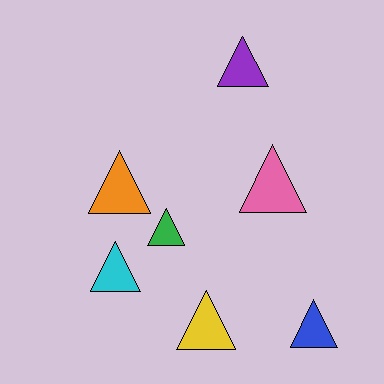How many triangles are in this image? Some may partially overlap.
There are 7 triangles.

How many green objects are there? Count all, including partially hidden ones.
There is 1 green object.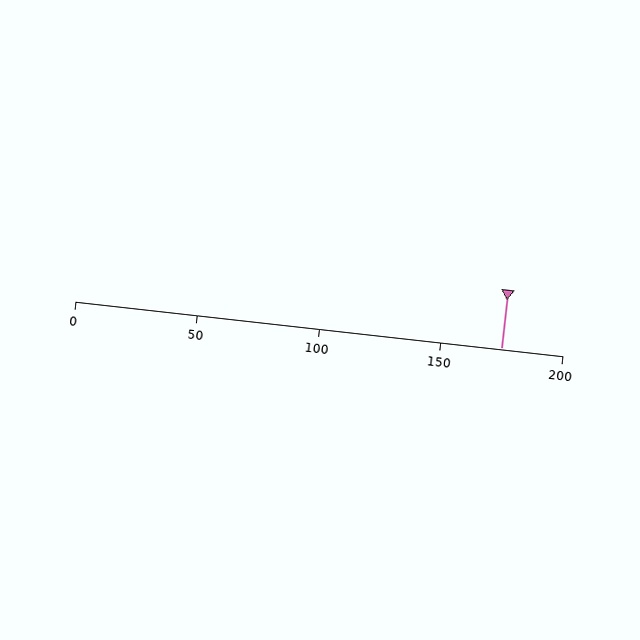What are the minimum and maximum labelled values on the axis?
The axis runs from 0 to 200.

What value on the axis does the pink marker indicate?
The marker indicates approximately 175.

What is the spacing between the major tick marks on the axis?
The major ticks are spaced 50 apart.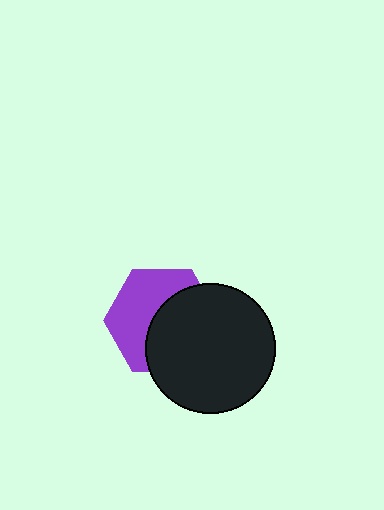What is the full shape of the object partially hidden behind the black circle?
The partially hidden object is a purple hexagon.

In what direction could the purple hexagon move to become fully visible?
The purple hexagon could move toward the upper-left. That would shift it out from behind the black circle entirely.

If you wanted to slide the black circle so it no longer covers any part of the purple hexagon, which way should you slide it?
Slide it toward the lower-right — that is the most direct way to separate the two shapes.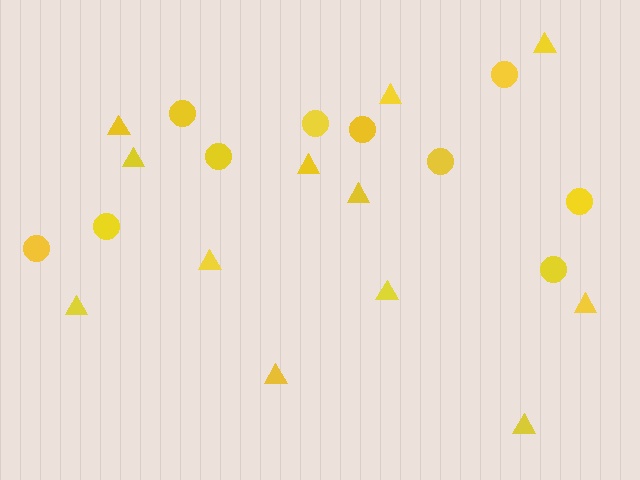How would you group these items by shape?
There are 2 groups: one group of circles (10) and one group of triangles (12).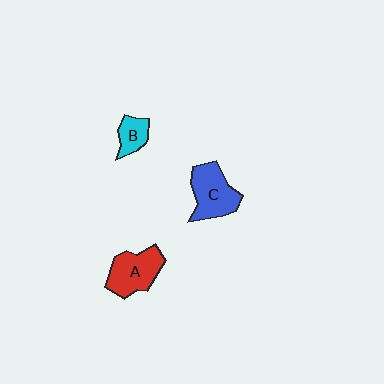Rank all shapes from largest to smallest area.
From largest to smallest: C (blue), A (red), B (cyan).